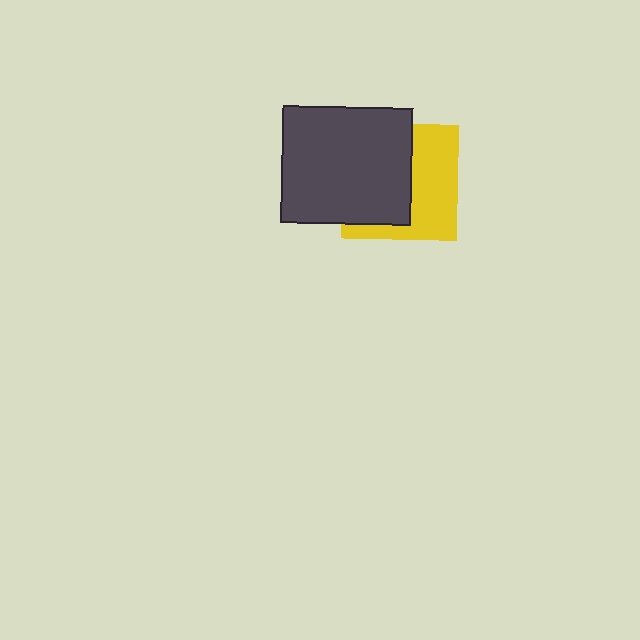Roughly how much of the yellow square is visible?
About half of it is visible (roughly 47%).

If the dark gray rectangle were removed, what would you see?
You would see the complete yellow square.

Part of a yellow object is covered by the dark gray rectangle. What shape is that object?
It is a square.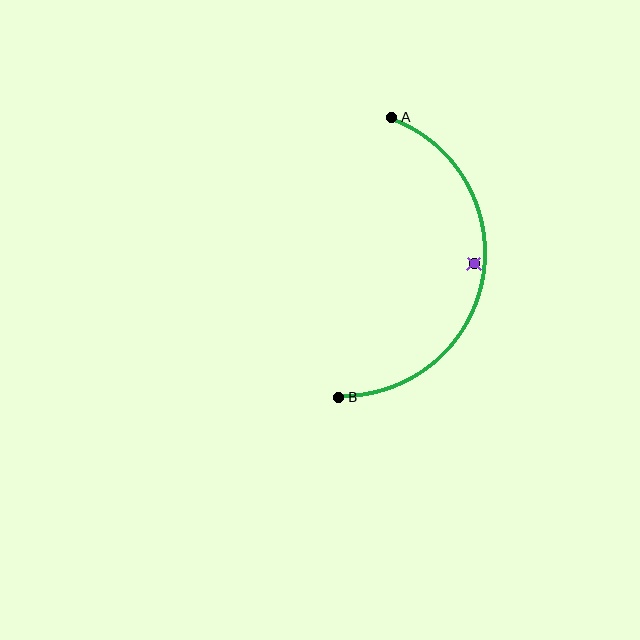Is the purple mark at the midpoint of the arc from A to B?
No — the purple mark does not lie on the arc at all. It sits slightly inside the curve.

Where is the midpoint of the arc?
The arc midpoint is the point on the curve farthest from the straight line joining A and B. It sits to the right of that line.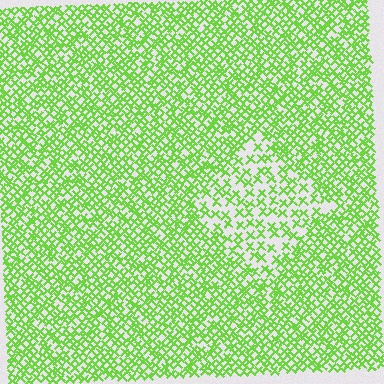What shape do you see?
I see a diamond.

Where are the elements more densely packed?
The elements are more densely packed outside the diamond boundary.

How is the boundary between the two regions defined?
The boundary is defined by a change in element density (approximately 1.9x ratio). All elements are the same color, size, and shape.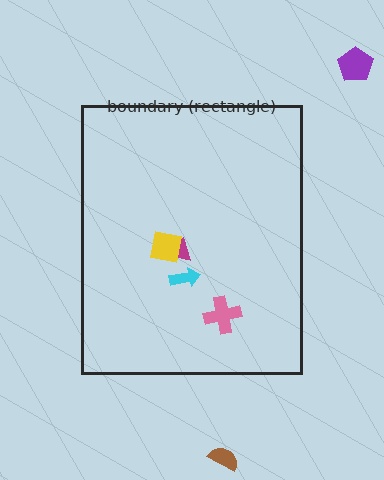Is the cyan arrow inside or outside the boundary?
Inside.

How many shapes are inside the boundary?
4 inside, 2 outside.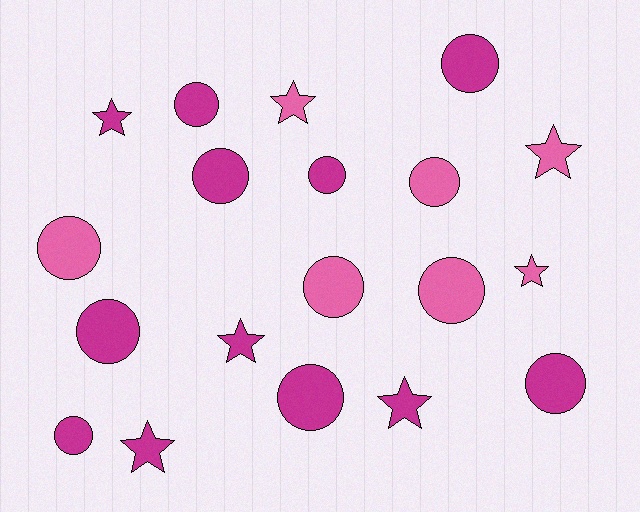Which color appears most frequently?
Magenta, with 12 objects.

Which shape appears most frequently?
Circle, with 12 objects.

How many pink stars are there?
There are 3 pink stars.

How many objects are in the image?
There are 19 objects.